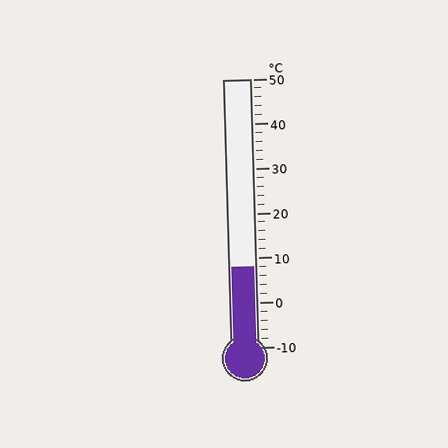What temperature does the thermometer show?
The thermometer shows approximately 8°C.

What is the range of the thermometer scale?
The thermometer scale ranges from -10°C to 50°C.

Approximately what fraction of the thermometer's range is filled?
The thermometer is filled to approximately 30% of its range.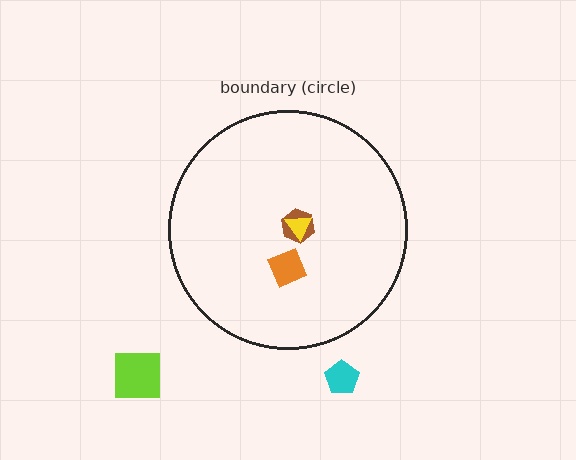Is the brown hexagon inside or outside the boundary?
Inside.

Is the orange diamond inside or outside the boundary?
Inside.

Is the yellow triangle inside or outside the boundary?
Inside.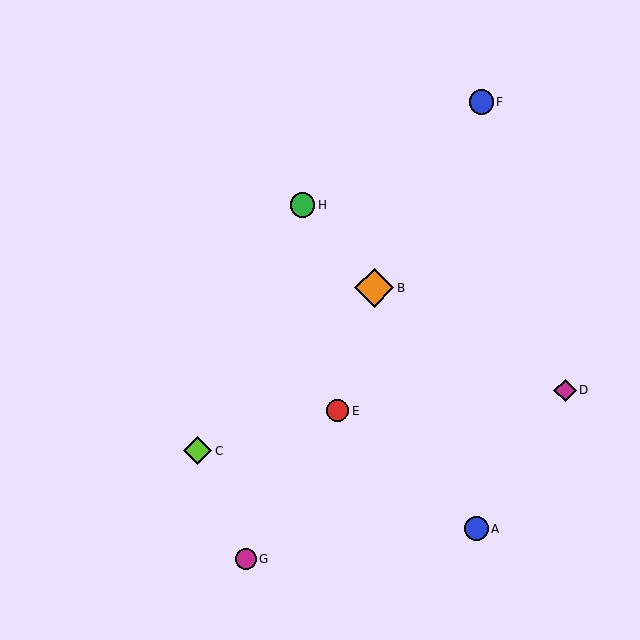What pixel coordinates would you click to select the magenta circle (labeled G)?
Click at (246, 559) to select the magenta circle G.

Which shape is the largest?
The orange diamond (labeled B) is the largest.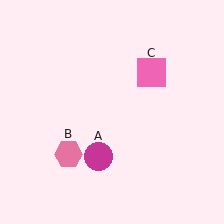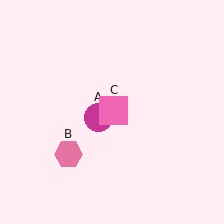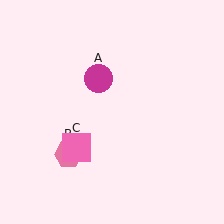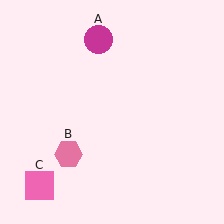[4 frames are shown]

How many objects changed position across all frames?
2 objects changed position: magenta circle (object A), pink square (object C).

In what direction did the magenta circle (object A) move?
The magenta circle (object A) moved up.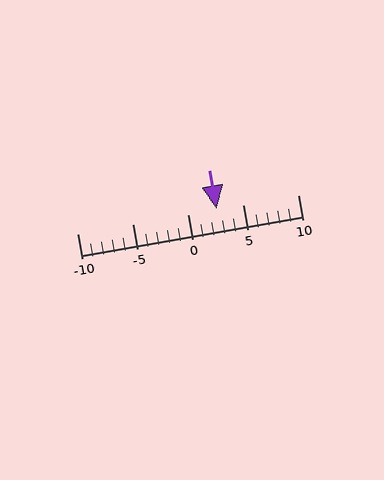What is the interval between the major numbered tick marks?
The major tick marks are spaced 5 units apart.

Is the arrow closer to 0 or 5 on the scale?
The arrow is closer to 5.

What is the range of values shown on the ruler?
The ruler shows values from -10 to 10.